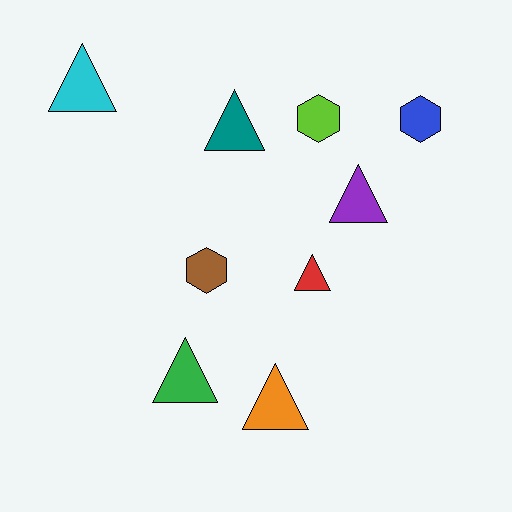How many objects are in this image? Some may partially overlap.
There are 9 objects.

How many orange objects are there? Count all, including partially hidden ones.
There is 1 orange object.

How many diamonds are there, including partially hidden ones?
There are no diamonds.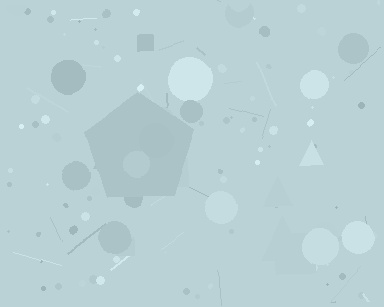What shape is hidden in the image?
A pentagon is hidden in the image.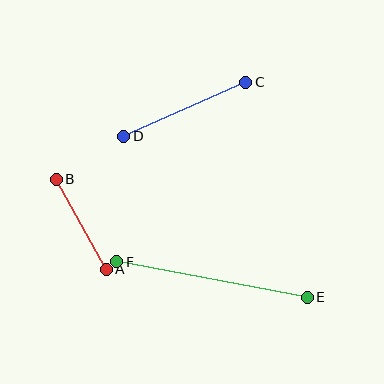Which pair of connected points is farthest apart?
Points E and F are farthest apart.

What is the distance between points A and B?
The distance is approximately 103 pixels.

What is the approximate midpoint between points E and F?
The midpoint is at approximately (212, 280) pixels.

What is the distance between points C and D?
The distance is approximately 133 pixels.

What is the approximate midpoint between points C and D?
The midpoint is at approximately (185, 109) pixels.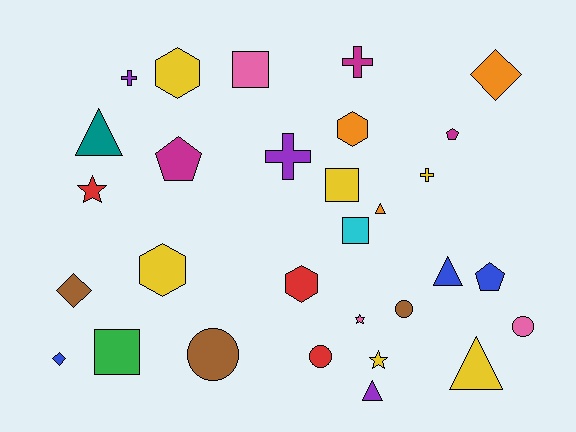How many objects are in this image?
There are 30 objects.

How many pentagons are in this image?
There are 3 pentagons.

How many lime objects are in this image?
There are no lime objects.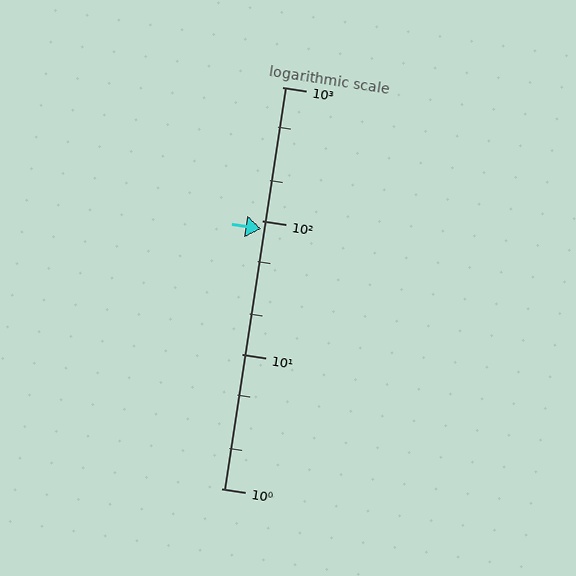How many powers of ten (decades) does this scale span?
The scale spans 3 decades, from 1 to 1000.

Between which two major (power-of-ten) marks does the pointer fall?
The pointer is between 10 and 100.